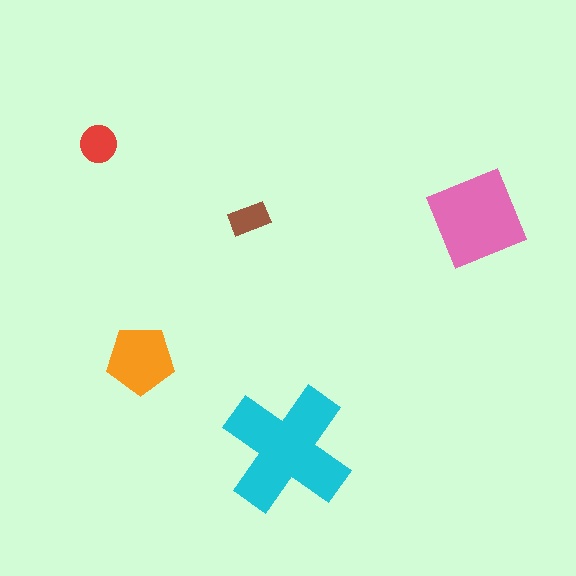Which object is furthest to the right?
The pink square is rightmost.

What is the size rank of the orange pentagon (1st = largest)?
3rd.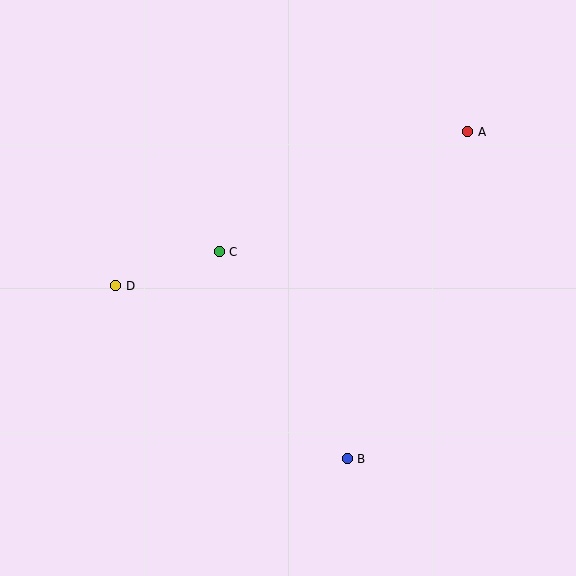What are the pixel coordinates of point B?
Point B is at (347, 459).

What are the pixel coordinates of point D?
Point D is at (116, 286).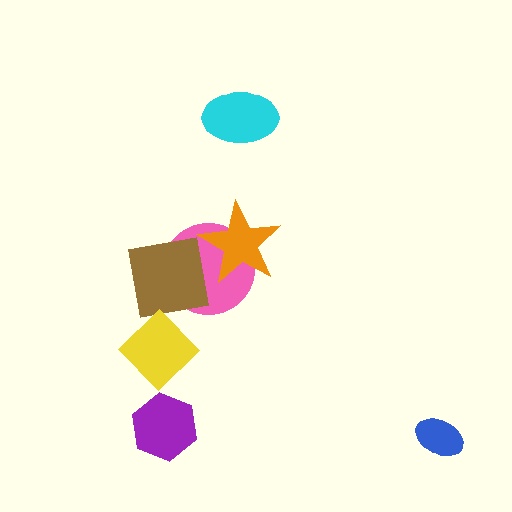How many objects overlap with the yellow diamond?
0 objects overlap with the yellow diamond.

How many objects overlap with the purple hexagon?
0 objects overlap with the purple hexagon.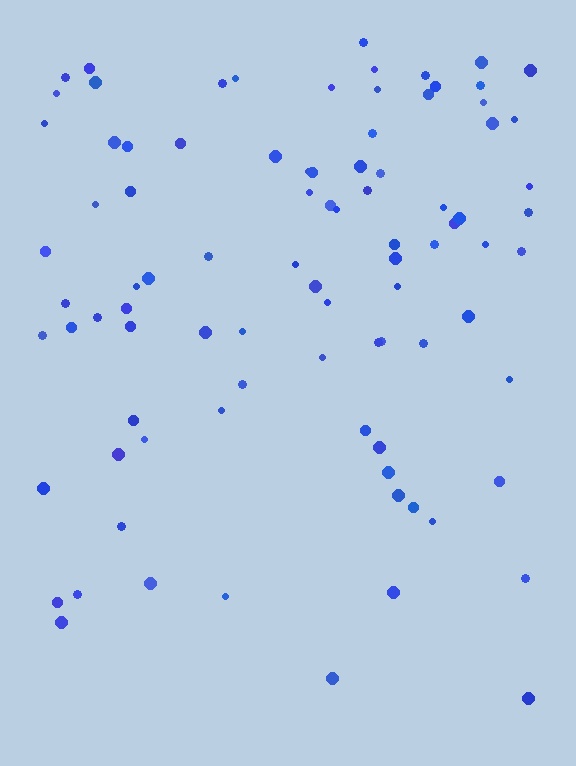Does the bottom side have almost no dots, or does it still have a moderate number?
Still a moderate number, just noticeably fewer than the top.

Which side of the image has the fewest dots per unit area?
The bottom.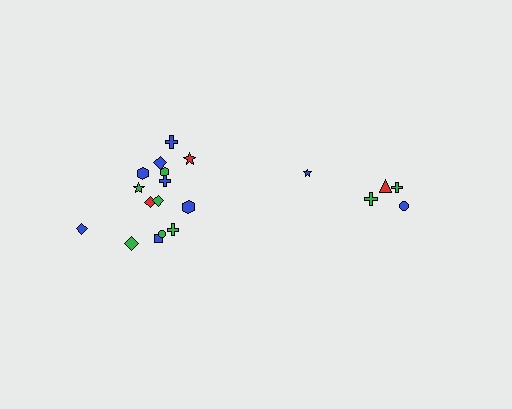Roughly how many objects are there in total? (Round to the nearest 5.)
Roughly 20 objects in total.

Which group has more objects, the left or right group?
The left group.